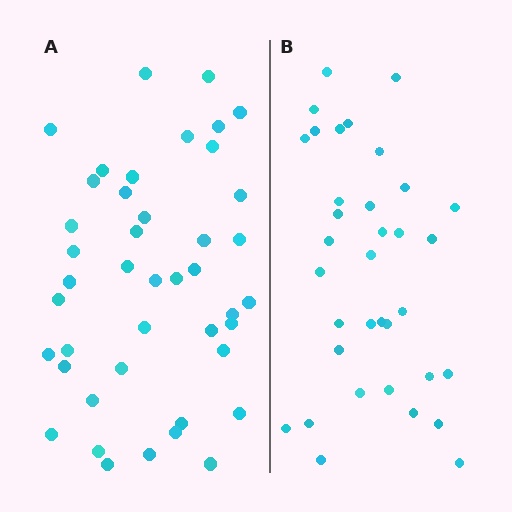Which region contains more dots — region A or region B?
Region A (the left region) has more dots.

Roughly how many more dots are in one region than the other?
Region A has roughly 8 or so more dots than region B.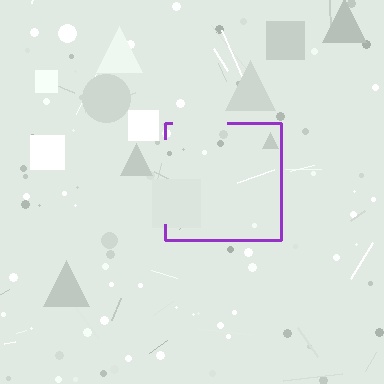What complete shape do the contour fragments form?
The contour fragments form a square.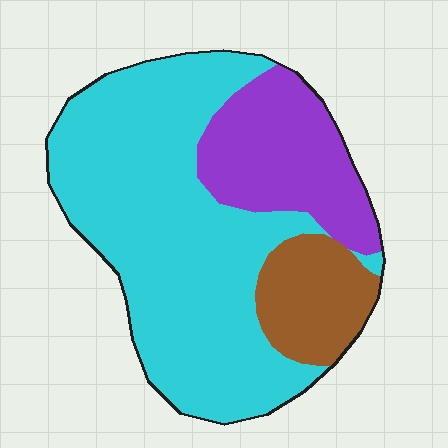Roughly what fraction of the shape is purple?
Purple takes up about one fifth (1/5) of the shape.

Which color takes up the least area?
Brown, at roughly 15%.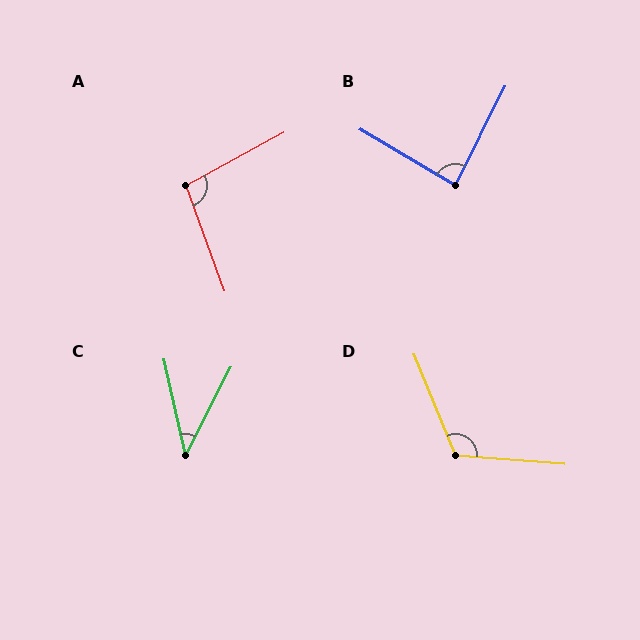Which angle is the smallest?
C, at approximately 40 degrees.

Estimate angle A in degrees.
Approximately 98 degrees.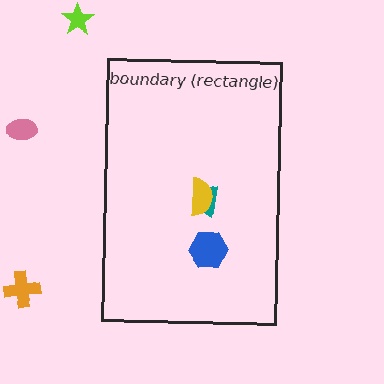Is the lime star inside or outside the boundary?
Outside.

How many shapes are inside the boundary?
3 inside, 3 outside.